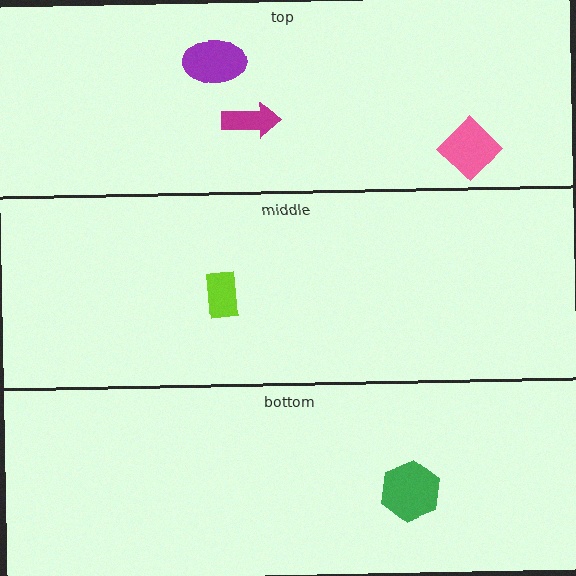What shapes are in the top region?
The pink diamond, the magenta arrow, the purple ellipse.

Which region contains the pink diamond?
The top region.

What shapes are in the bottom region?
The green hexagon.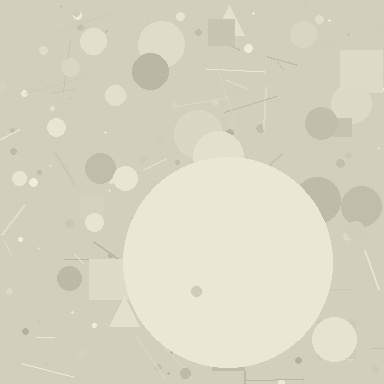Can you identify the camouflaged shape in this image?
The camouflaged shape is a circle.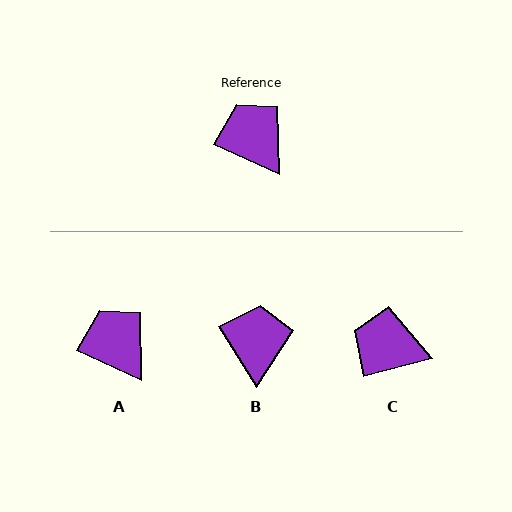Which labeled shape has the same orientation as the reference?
A.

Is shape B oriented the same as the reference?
No, it is off by about 34 degrees.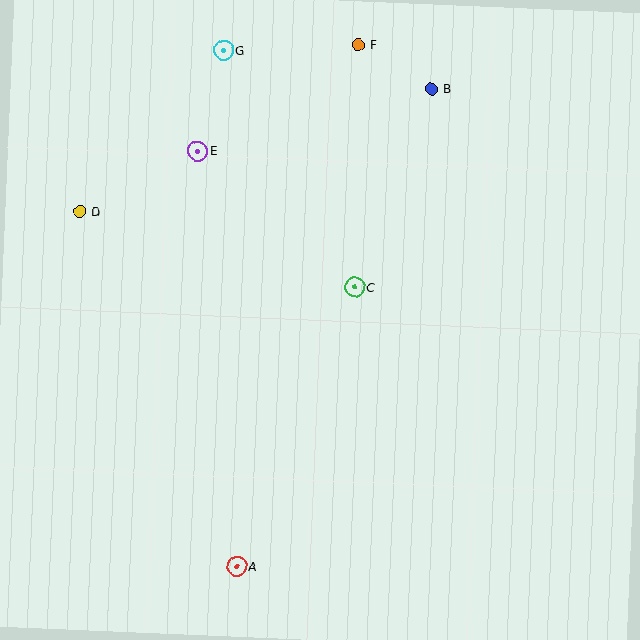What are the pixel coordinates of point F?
Point F is at (358, 45).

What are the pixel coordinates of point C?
Point C is at (354, 287).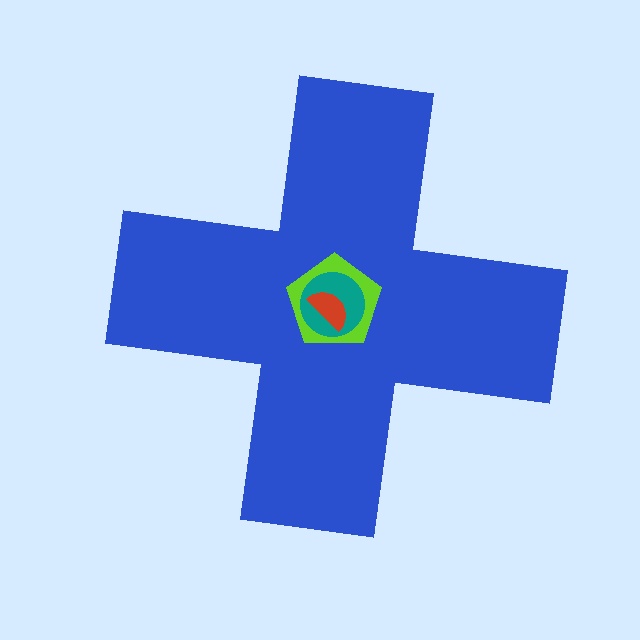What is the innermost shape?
The red semicircle.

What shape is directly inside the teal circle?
The red semicircle.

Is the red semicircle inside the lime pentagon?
Yes.